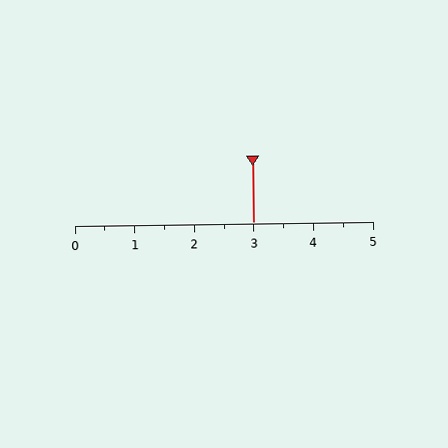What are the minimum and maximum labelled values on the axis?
The axis runs from 0 to 5.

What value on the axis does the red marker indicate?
The marker indicates approximately 3.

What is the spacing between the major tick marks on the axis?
The major ticks are spaced 1 apart.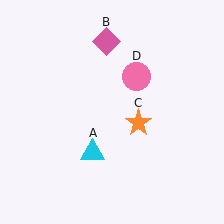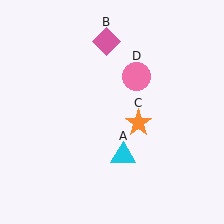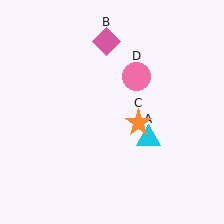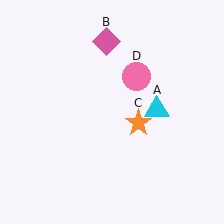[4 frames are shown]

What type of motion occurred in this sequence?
The cyan triangle (object A) rotated counterclockwise around the center of the scene.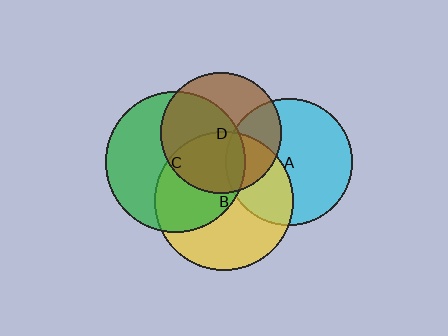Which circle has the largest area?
Circle C (green).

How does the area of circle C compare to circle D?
Approximately 1.4 times.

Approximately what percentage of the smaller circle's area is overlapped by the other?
Approximately 45%.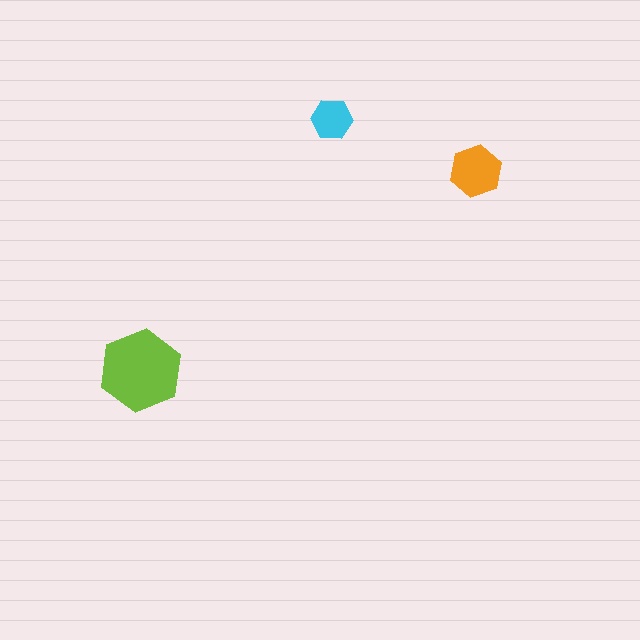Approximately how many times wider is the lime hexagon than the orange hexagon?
About 1.5 times wider.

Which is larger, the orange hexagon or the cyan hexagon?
The orange one.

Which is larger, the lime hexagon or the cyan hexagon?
The lime one.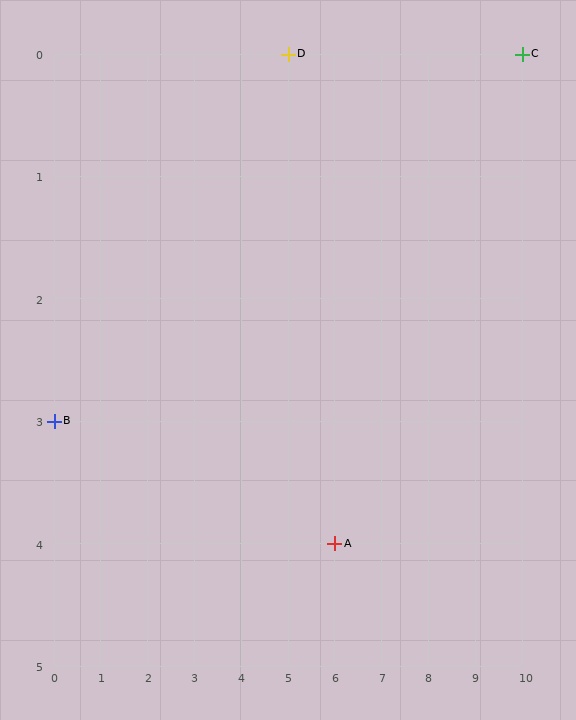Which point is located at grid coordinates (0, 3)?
Point B is at (0, 3).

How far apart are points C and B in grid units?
Points C and B are 10 columns and 3 rows apart (about 10.4 grid units diagonally).